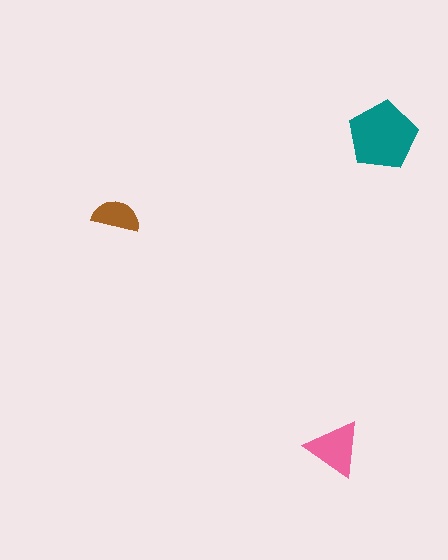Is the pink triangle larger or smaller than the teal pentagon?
Smaller.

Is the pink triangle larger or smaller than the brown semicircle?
Larger.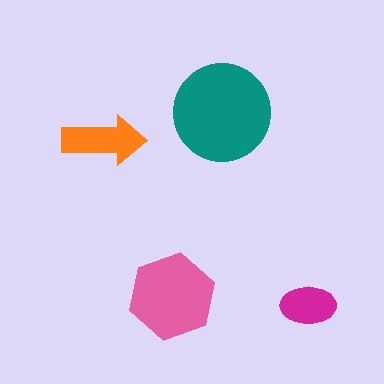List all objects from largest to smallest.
The teal circle, the pink hexagon, the orange arrow, the magenta ellipse.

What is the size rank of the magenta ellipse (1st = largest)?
4th.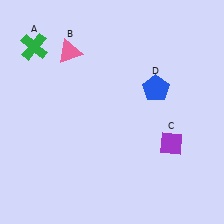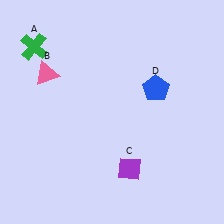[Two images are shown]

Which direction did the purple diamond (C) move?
The purple diamond (C) moved left.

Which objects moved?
The objects that moved are: the pink triangle (B), the purple diamond (C).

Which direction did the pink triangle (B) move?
The pink triangle (B) moved left.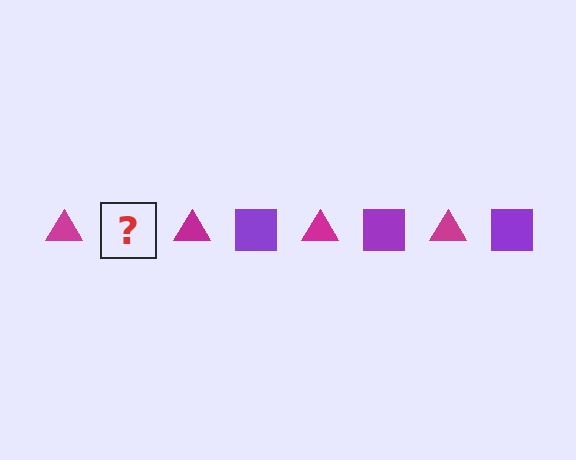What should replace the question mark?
The question mark should be replaced with a purple square.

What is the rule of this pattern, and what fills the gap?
The rule is that the pattern alternates between magenta triangle and purple square. The gap should be filled with a purple square.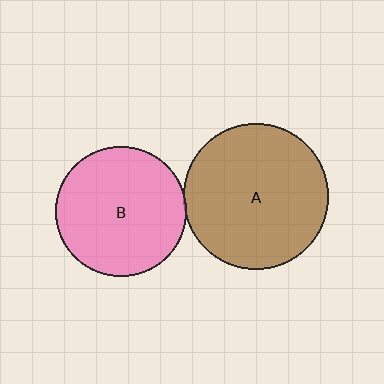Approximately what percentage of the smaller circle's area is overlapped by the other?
Approximately 5%.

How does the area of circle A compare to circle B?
Approximately 1.2 times.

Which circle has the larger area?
Circle A (brown).